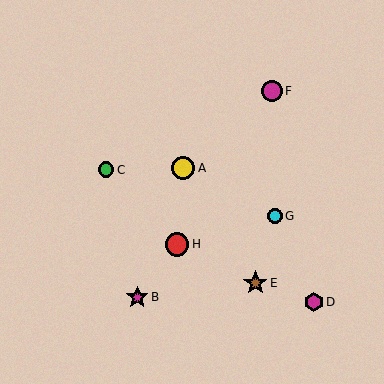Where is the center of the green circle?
The center of the green circle is at (106, 170).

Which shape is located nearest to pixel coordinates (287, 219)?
The cyan circle (labeled G) at (275, 216) is nearest to that location.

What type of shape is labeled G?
Shape G is a cyan circle.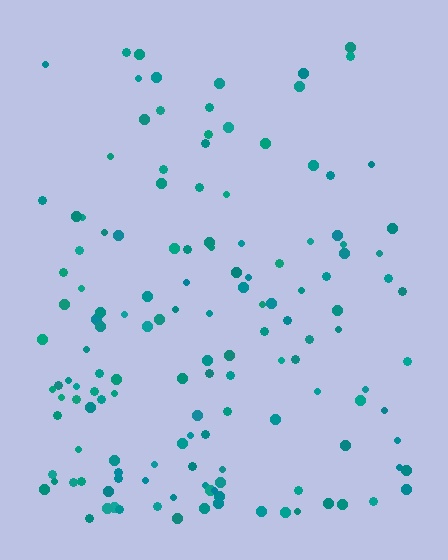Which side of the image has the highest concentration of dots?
The bottom.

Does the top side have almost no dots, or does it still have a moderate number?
Still a moderate number, just noticeably fewer than the bottom.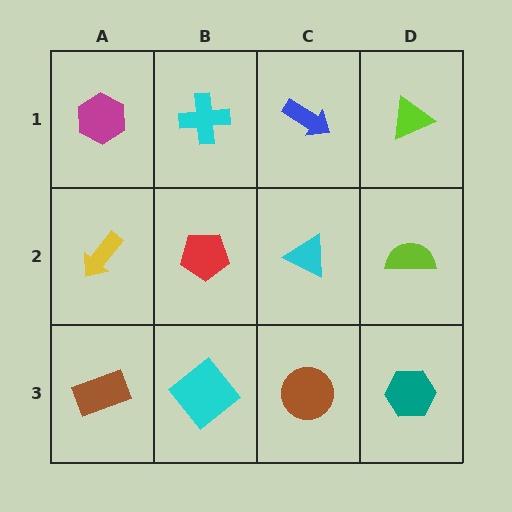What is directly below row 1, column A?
A yellow arrow.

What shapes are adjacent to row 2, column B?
A cyan cross (row 1, column B), a cyan diamond (row 3, column B), a yellow arrow (row 2, column A), a cyan triangle (row 2, column C).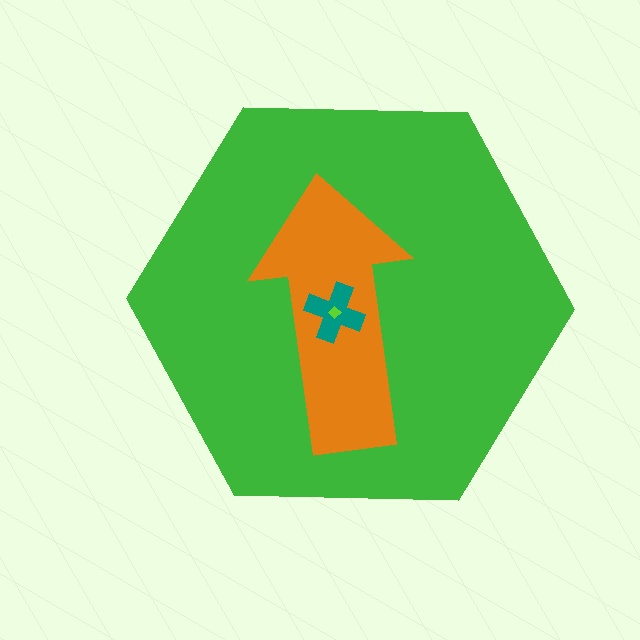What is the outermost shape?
The green hexagon.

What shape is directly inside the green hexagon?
The orange arrow.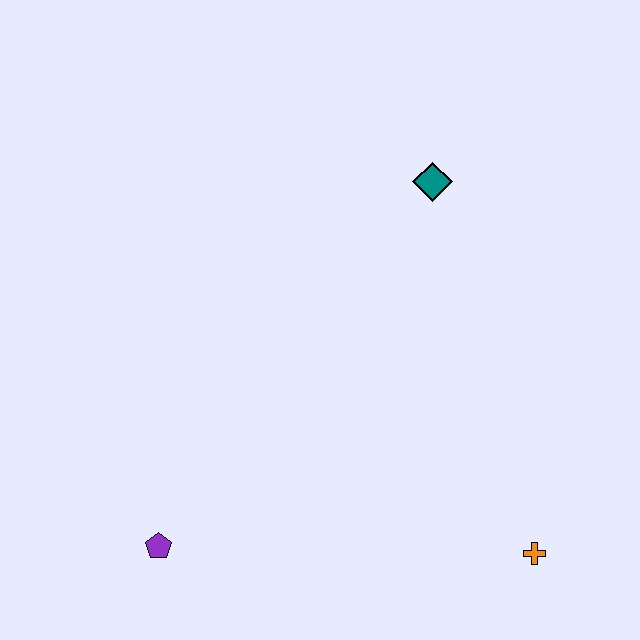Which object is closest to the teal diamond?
The orange cross is closest to the teal diamond.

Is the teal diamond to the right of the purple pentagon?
Yes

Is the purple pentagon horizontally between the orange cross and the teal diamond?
No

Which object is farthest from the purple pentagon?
The teal diamond is farthest from the purple pentagon.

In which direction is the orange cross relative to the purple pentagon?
The orange cross is to the right of the purple pentagon.